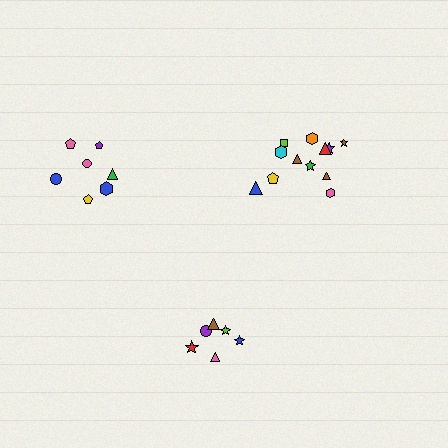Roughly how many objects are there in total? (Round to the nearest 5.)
Roughly 25 objects in total.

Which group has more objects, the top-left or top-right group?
The top-right group.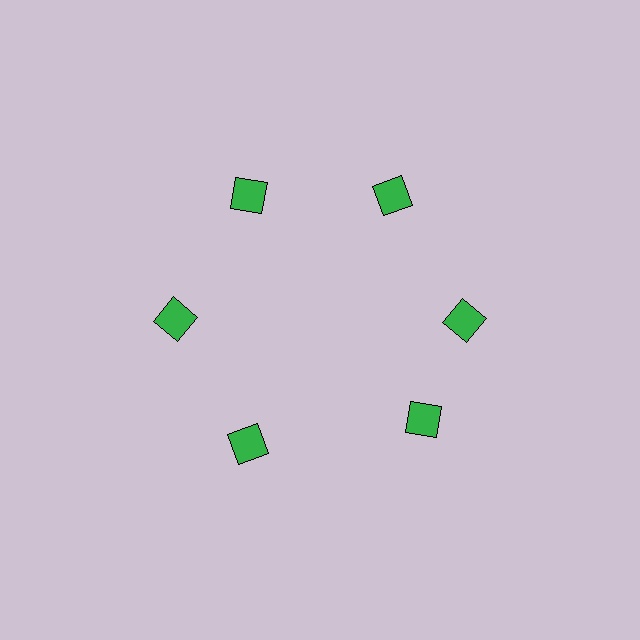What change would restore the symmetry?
The symmetry would be restored by rotating it back into even spacing with its neighbors so that all 6 squares sit at equal angles and equal distance from the center.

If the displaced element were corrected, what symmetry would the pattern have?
It would have 6-fold rotational symmetry — the pattern would map onto itself every 60 degrees.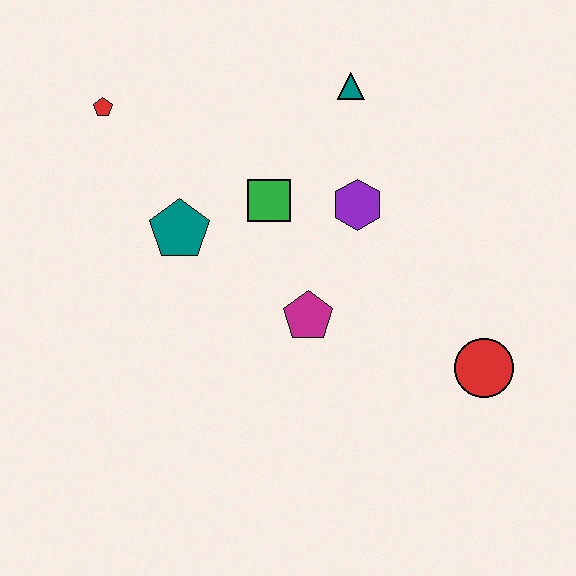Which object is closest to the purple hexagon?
The green square is closest to the purple hexagon.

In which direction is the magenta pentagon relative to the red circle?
The magenta pentagon is to the left of the red circle.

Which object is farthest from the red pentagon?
The red circle is farthest from the red pentagon.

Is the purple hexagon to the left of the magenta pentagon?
No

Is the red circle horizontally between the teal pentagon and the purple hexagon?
No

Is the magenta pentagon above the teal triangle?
No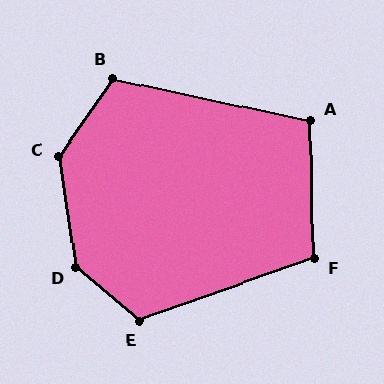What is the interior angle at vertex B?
Approximately 113 degrees (obtuse).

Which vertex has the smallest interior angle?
A, at approximately 103 degrees.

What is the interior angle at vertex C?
Approximately 136 degrees (obtuse).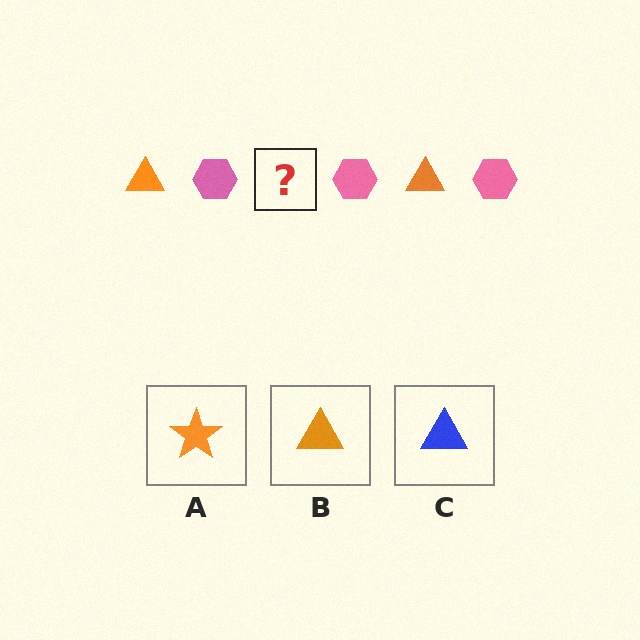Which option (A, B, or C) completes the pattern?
B.